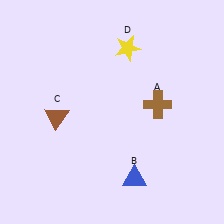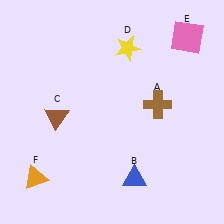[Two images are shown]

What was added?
A pink square (E), an orange triangle (F) were added in Image 2.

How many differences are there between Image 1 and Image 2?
There are 2 differences between the two images.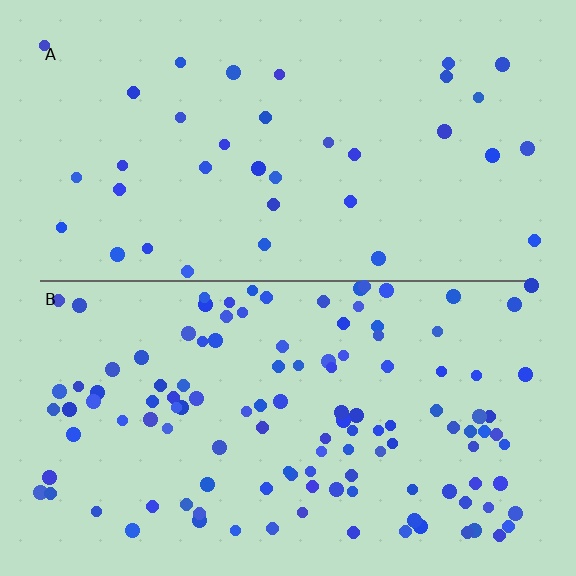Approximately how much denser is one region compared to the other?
Approximately 3.4× — region B over region A.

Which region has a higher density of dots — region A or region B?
B (the bottom).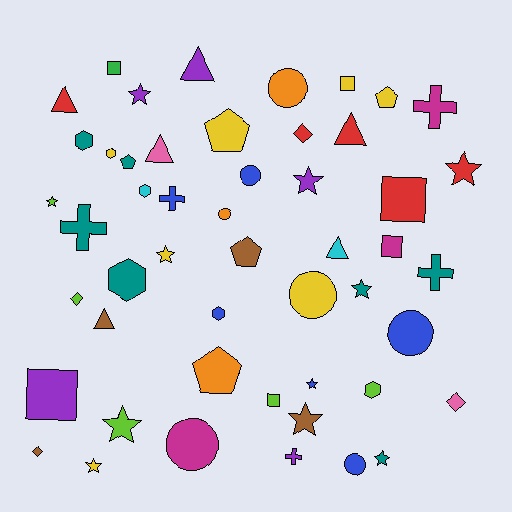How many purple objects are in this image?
There are 5 purple objects.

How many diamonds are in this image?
There are 4 diamonds.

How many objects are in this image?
There are 50 objects.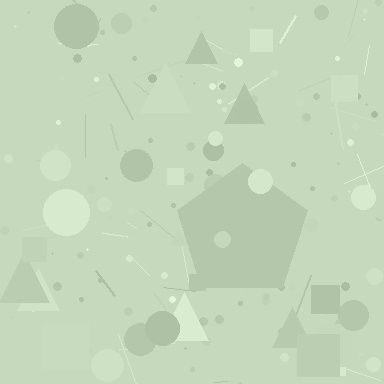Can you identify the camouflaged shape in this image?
The camouflaged shape is a pentagon.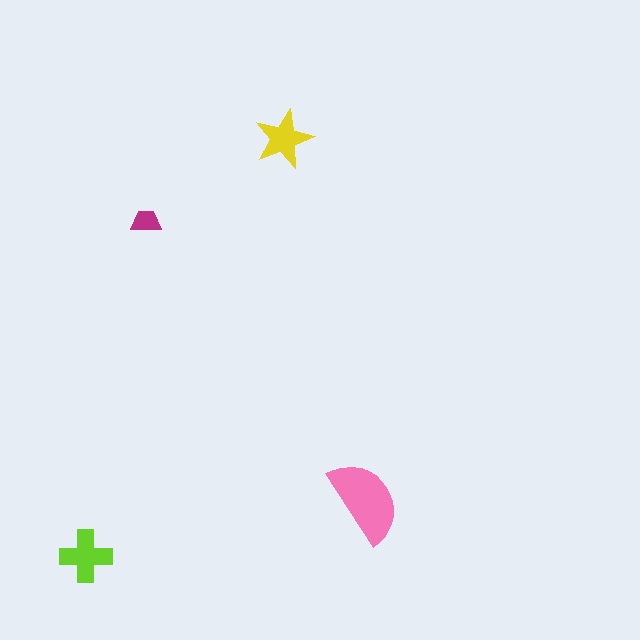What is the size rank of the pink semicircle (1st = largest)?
1st.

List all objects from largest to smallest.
The pink semicircle, the lime cross, the yellow star, the magenta trapezoid.